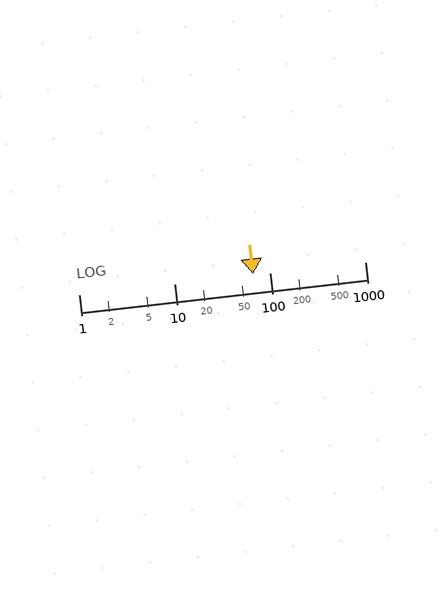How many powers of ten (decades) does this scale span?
The scale spans 3 decades, from 1 to 1000.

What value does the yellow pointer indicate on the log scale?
The pointer indicates approximately 68.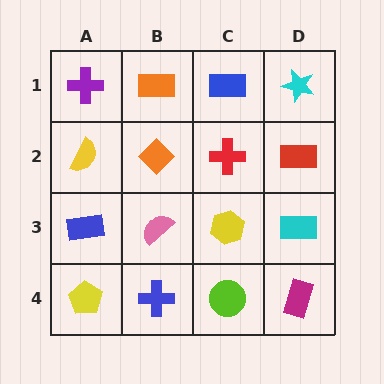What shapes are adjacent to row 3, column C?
A red cross (row 2, column C), a lime circle (row 4, column C), a pink semicircle (row 3, column B), a cyan rectangle (row 3, column D).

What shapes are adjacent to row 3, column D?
A red rectangle (row 2, column D), a magenta rectangle (row 4, column D), a yellow hexagon (row 3, column C).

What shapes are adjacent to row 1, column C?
A red cross (row 2, column C), an orange rectangle (row 1, column B), a cyan star (row 1, column D).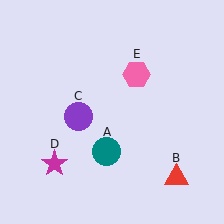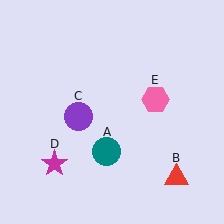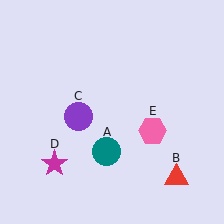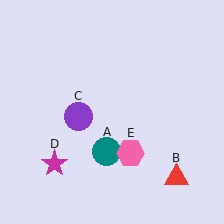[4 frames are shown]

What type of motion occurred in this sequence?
The pink hexagon (object E) rotated clockwise around the center of the scene.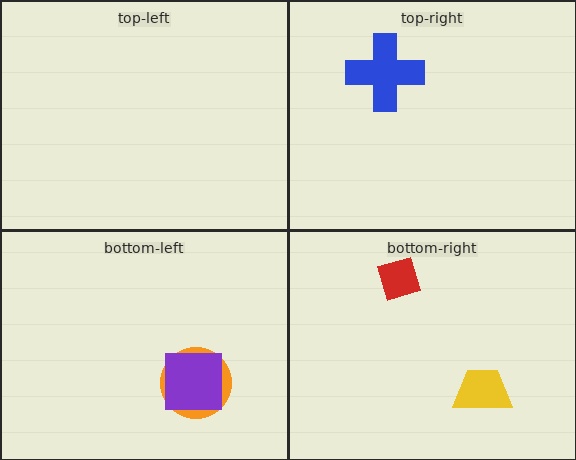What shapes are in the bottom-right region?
The red diamond, the yellow trapezoid.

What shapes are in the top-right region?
The blue cross.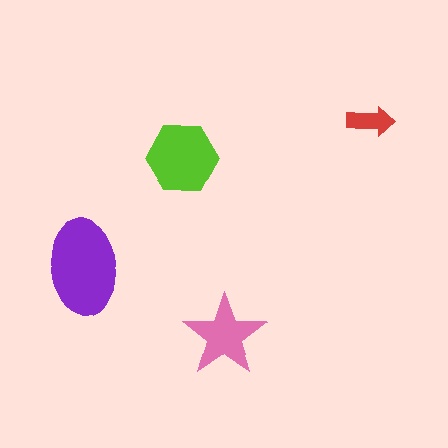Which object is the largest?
The purple ellipse.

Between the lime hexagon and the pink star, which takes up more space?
The lime hexagon.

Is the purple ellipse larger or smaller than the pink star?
Larger.